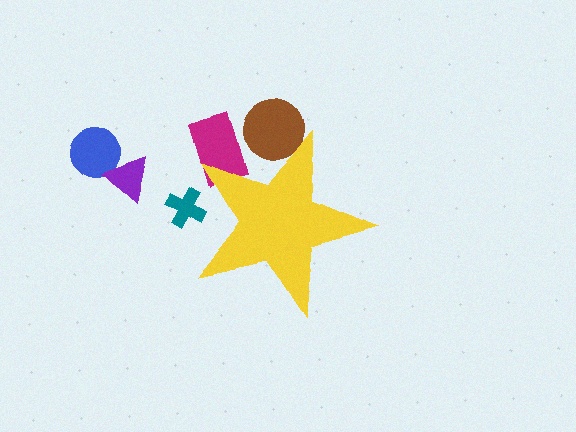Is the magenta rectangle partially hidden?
Yes, the magenta rectangle is partially hidden behind the yellow star.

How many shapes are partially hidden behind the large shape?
3 shapes are partially hidden.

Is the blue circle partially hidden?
No, the blue circle is fully visible.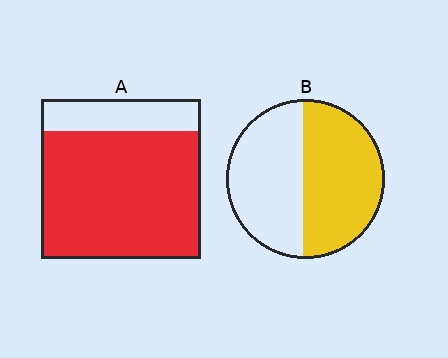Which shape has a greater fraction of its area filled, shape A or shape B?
Shape A.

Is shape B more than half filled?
Roughly half.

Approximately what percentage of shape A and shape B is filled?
A is approximately 80% and B is approximately 50%.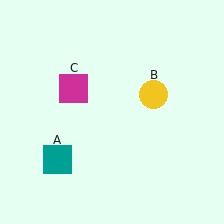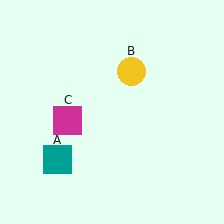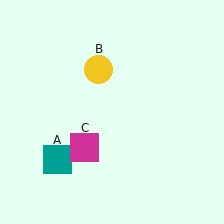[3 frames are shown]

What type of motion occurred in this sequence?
The yellow circle (object B), magenta square (object C) rotated counterclockwise around the center of the scene.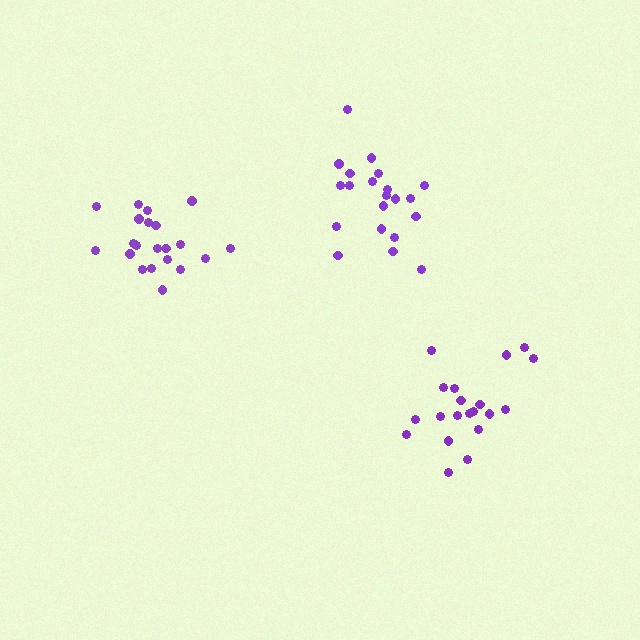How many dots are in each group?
Group 1: 21 dots, Group 2: 20 dots, Group 3: 21 dots (62 total).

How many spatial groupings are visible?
There are 3 spatial groupings.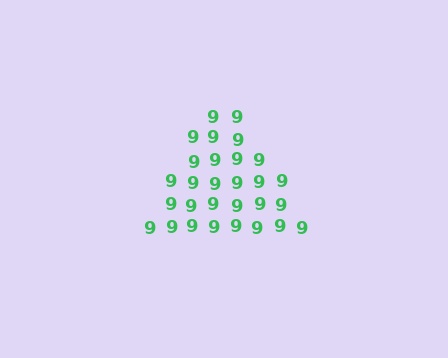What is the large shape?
The large shape is a triangle.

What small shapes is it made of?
It is made of small digit 9's.